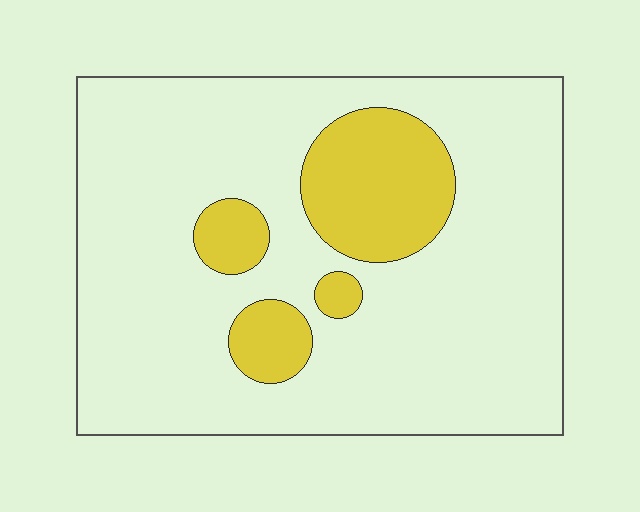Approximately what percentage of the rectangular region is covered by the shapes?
Approximately 20%.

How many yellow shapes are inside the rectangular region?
4.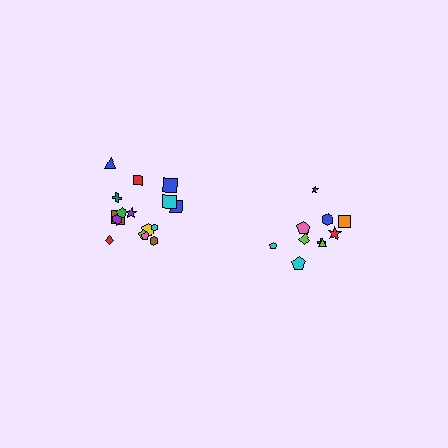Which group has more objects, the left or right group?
The left group.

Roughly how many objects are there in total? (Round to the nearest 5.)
Roughly 30 objects in total.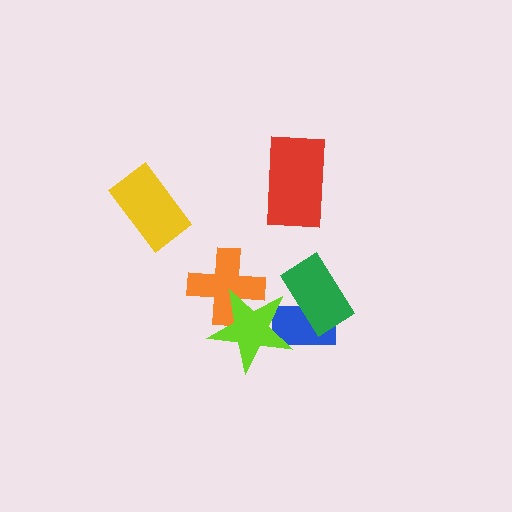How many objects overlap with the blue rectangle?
2 objects overlap with the blue rectangle.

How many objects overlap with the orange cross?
1 object overlaps with the orange cross.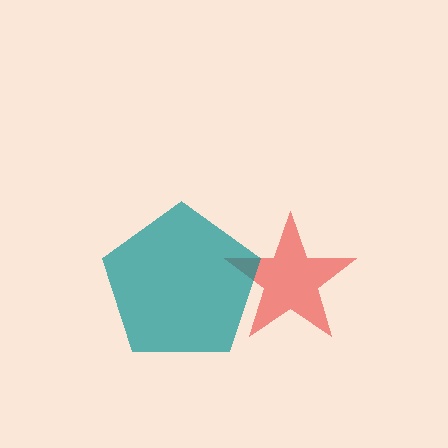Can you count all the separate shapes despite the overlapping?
Yes, there are 2 separate shapes.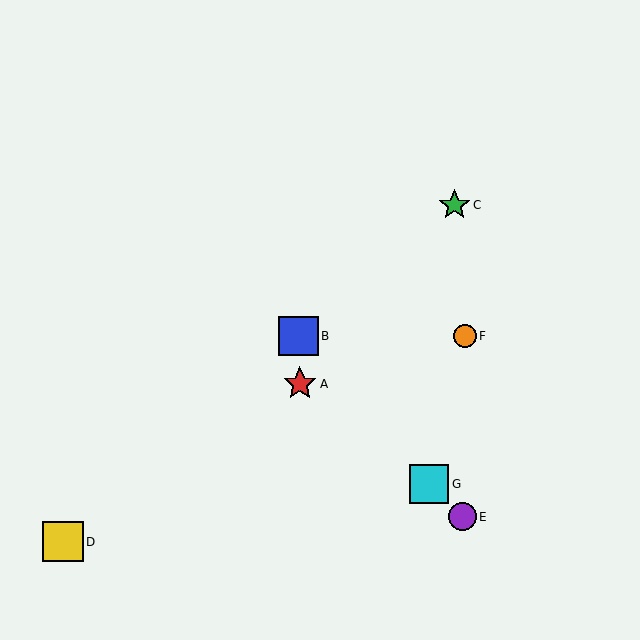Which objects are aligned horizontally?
Objects B, F are aligned horizontally.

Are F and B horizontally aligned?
Yes, both are at y≈336.